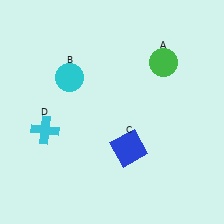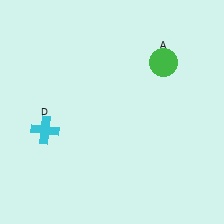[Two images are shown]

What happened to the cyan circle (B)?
The cyan circle (B) was removed in Image 2. It was in the top-left area of Image 1.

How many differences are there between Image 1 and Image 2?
There are 2 differences between the two images.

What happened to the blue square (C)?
The blue square (C) was removed in Image 2. It was in the bottom-right area of Image 1.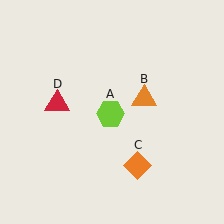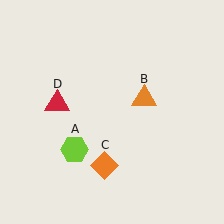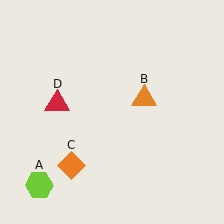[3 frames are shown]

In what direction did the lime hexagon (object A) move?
The lime hexagon (object A) moved down and to the left.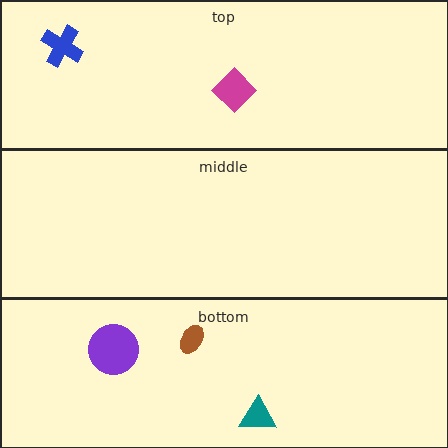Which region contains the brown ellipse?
The bottom region.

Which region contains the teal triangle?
The bottom region.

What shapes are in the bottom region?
The teal triangle, the purple circle, the brown ellipse.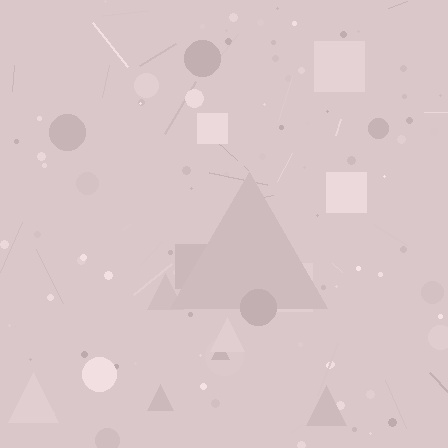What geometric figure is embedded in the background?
A triangle is embedded in the background.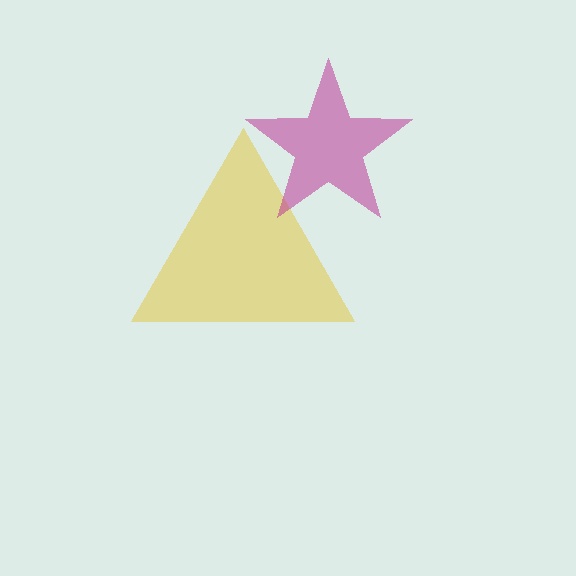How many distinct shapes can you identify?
There are 2 distinct shapes: a yellow triangle, a magenta star.